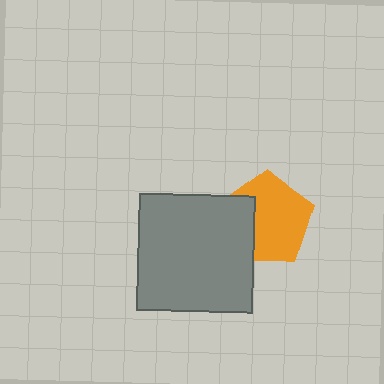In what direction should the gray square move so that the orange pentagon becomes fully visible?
The gray square should move left. That is the shortest direction to clear the overlap and leave the orange pentagon fully visible.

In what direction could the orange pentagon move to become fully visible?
The orange pentagon could move right. That would shift it out from behind the gray square entirely.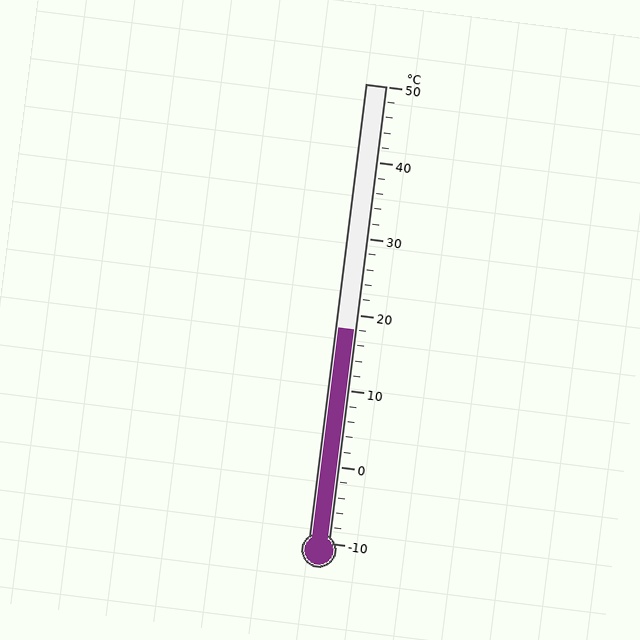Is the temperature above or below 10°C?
The temperature is above 10°C.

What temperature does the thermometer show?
The thermometer shows approximately 18°C.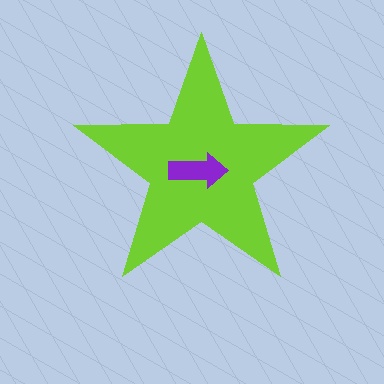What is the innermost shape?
The purple arrow.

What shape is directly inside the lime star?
The purple arrow.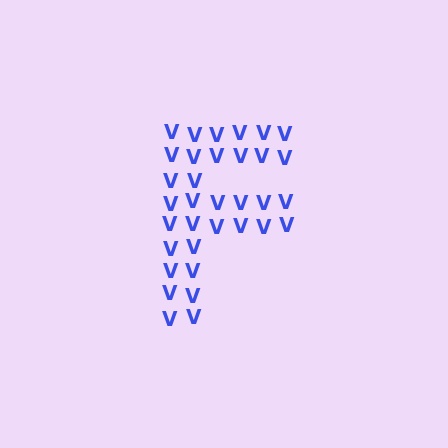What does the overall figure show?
The overall figure shows the letter F.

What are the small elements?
The small elements are letter V's.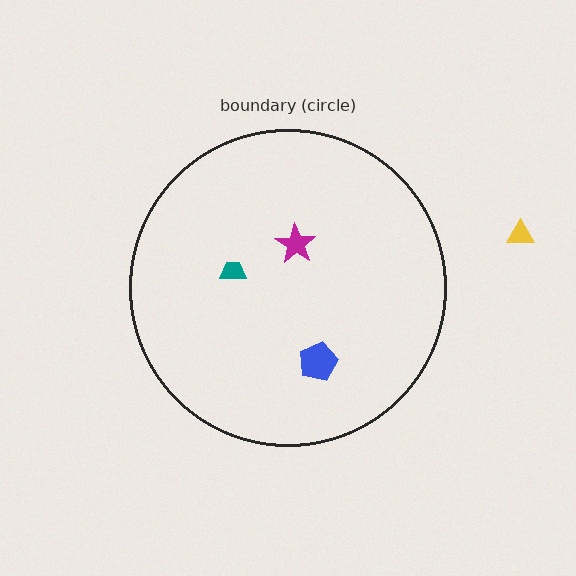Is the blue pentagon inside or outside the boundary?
Inside.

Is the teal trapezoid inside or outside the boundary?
Inside.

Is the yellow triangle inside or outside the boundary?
Outside.